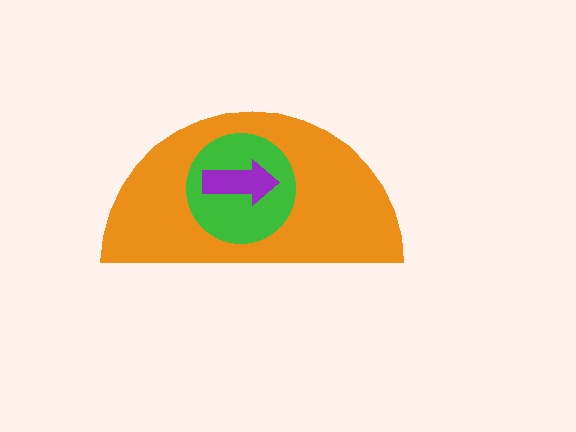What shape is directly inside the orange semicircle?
The green circle.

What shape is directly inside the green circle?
The purple arrow.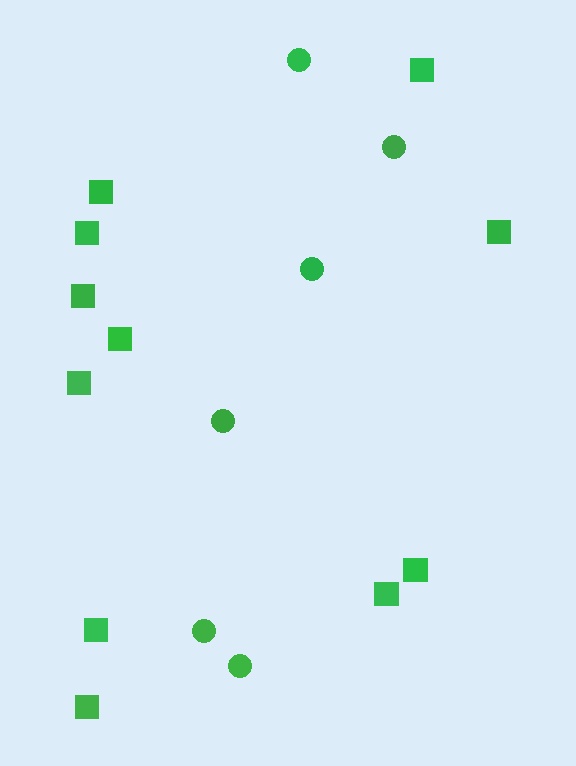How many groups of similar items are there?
There are 2 groups: one group of squares (11) and one group of circles (6).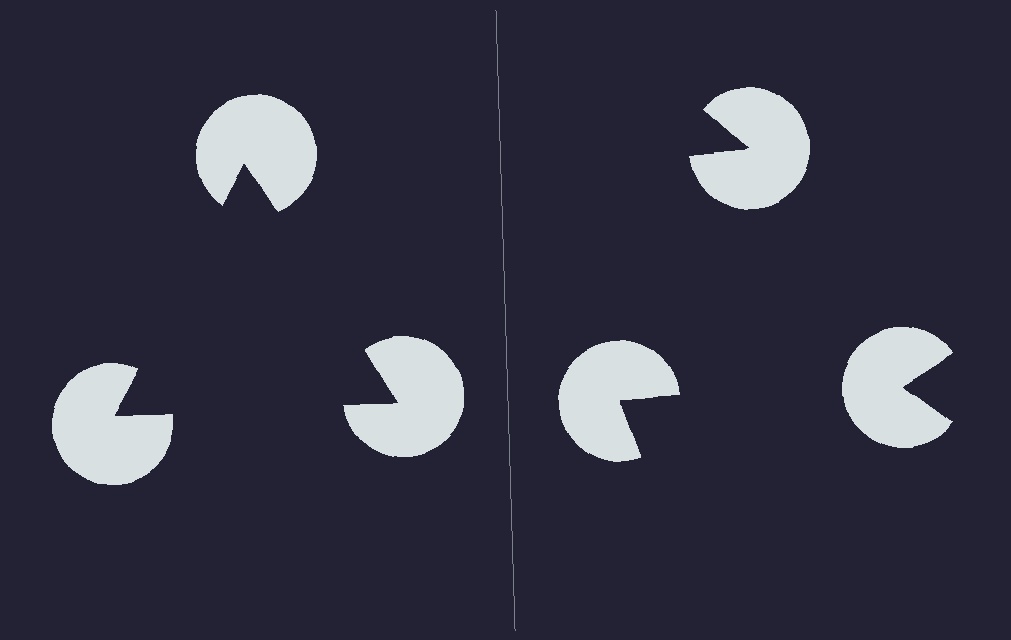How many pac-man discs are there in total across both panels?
6 — 3 on each side.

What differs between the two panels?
The pac-man discs are positioned identically on both sides; only the wedge orientations differ. On the left they align to a triangle; on the right they are misaligned.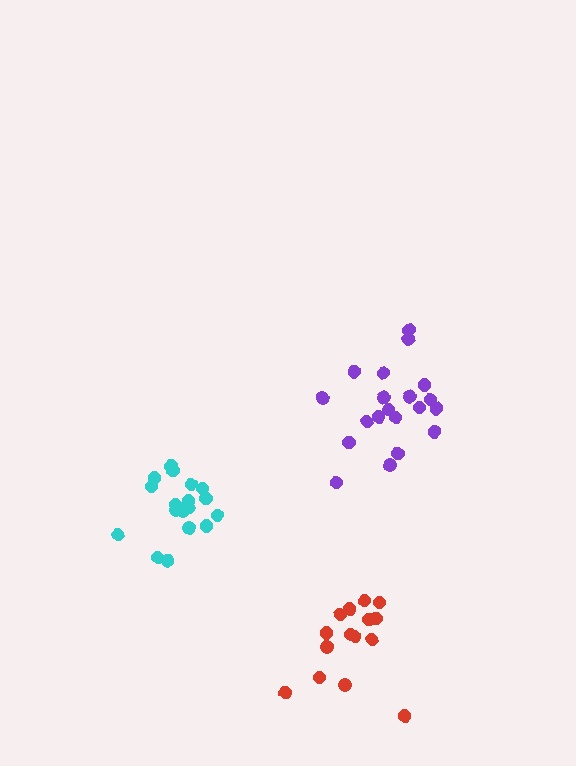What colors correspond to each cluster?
The clusters are colored: purple, red, cyan.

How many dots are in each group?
Group 1: 20 dots, Group 2: 15 dots, Group 3: 18 dots (53 total).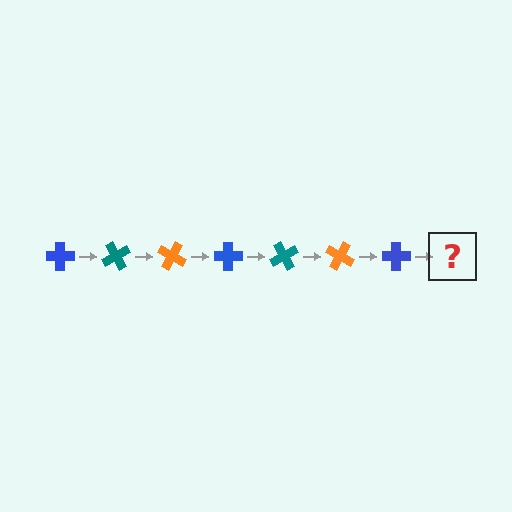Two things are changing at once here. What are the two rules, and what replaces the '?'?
The two rules are that it rotates 60 degrees each step and the color cycles through blue, teal, and orange. The '?' should be a teal cross, rotated 420 degrees from the start.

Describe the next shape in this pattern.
It should be a teal cross, rotated 420 degrees from the start.